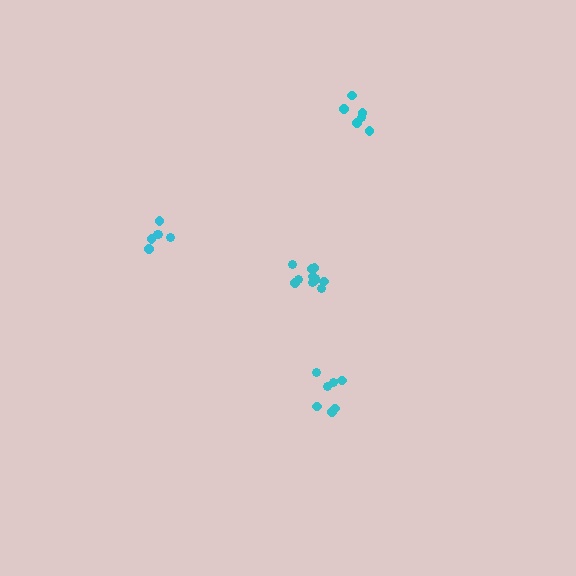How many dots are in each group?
Group 1: 11 dots, Group 2: 6 dots, Group 3: 7 dots, Group 4: 7 dots (31 total).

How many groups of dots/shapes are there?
There are 4 groups.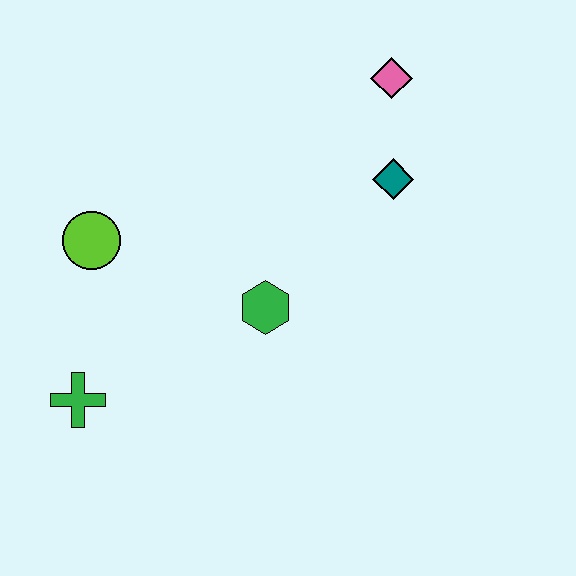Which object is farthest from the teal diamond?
The green cross is farthest from the teal diamond.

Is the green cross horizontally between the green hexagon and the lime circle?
No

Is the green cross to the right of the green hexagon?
No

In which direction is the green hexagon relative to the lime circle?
The green hexagon is to the right of the lime circle.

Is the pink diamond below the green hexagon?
No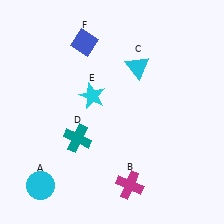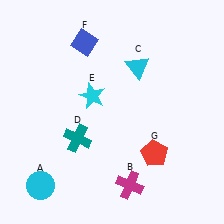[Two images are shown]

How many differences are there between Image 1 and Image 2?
There is 1 difference between the two images.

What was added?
A red pentagon (G) was added in Image 2.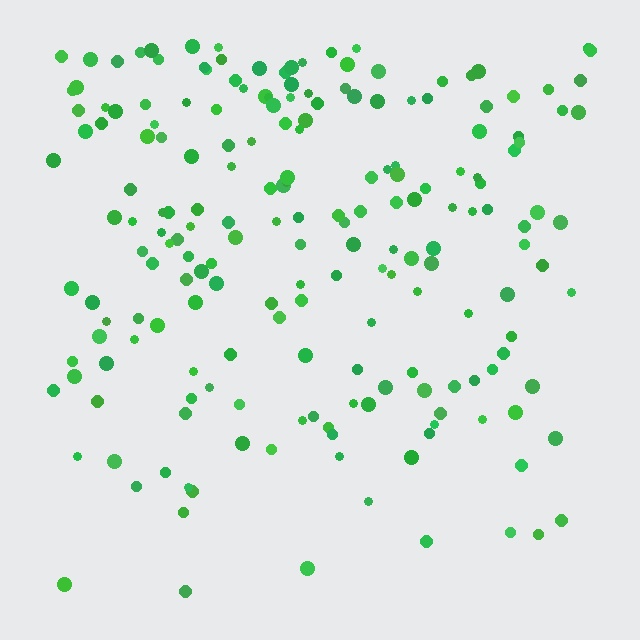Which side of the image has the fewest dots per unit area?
The bottom.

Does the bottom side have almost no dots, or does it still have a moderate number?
Still a moderate number, just noticeably fewer than the top.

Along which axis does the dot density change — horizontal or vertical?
Vertical.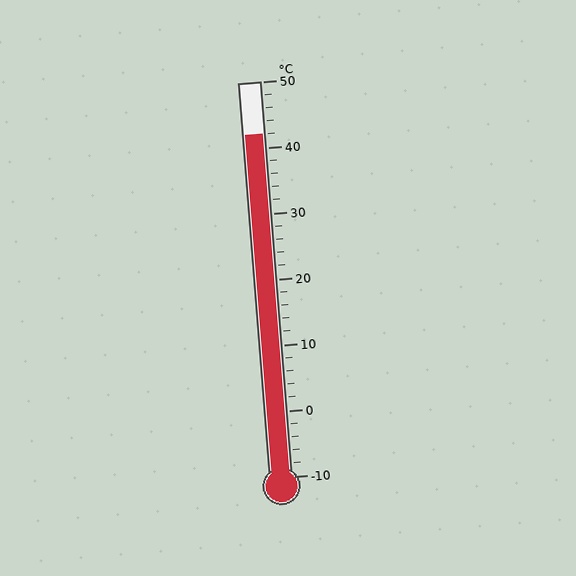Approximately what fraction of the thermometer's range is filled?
The thermometer is filled to approximately 85% of its range.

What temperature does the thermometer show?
The thermometer shows approximately 42°C.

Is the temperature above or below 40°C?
The temperature is above 40°C.